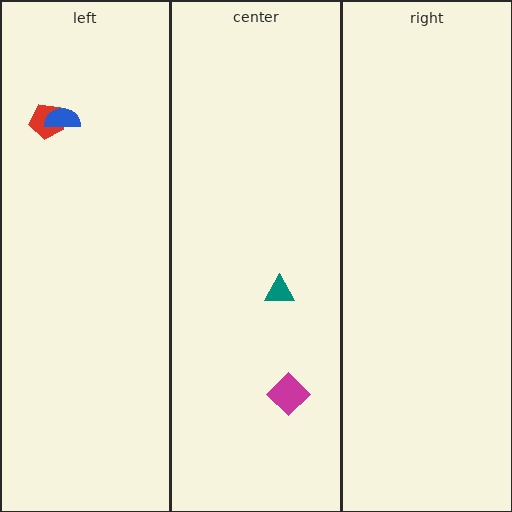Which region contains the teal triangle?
The center region.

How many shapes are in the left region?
2.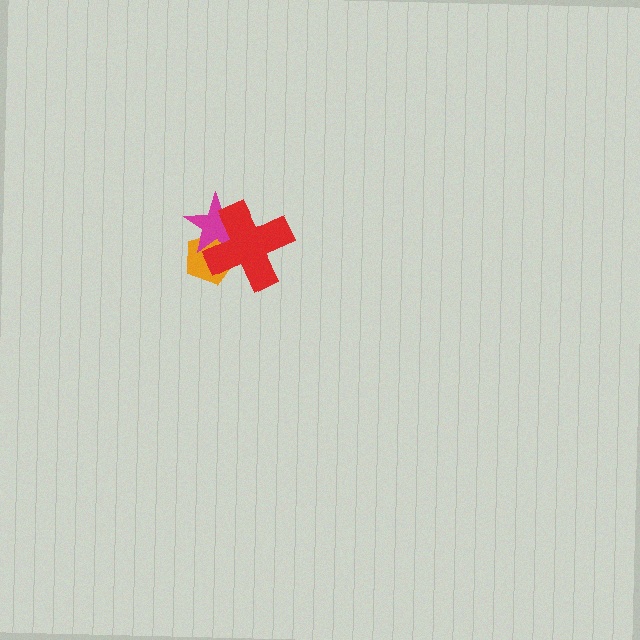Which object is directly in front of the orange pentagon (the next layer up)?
The magenta star is directly in front of the orange pentagon.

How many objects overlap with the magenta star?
2 objects overlap with the magenta star.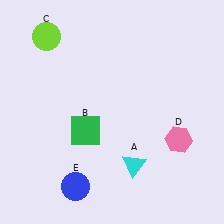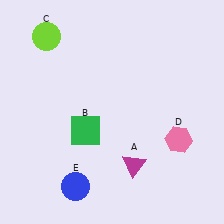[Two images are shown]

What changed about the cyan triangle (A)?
In Image 1, A is cyan. In Image 2, it changed to magenta.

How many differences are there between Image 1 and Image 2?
There is 1 difference between the two images.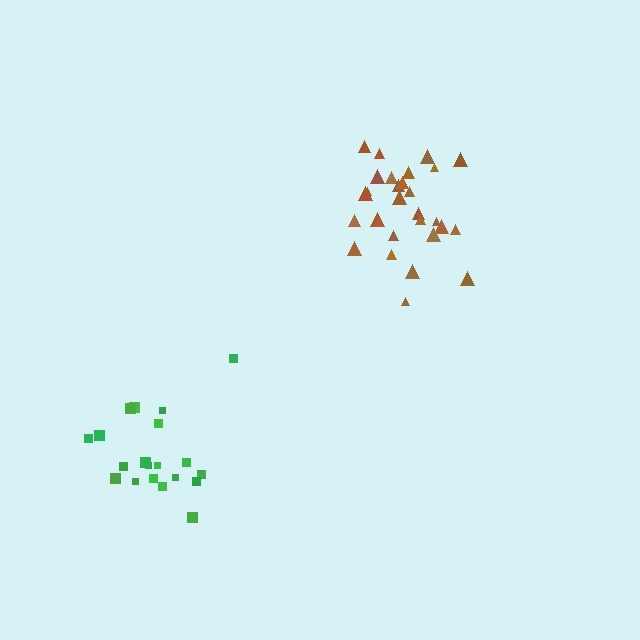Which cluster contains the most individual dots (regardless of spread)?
Brown (30).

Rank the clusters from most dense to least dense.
brown, green.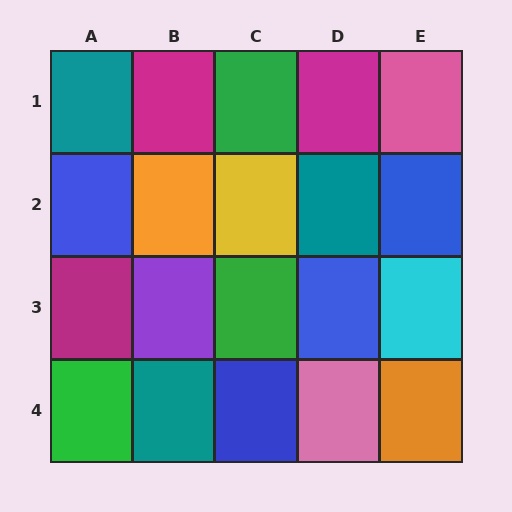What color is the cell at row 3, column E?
Cyan.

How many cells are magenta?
3 cells are magenta.